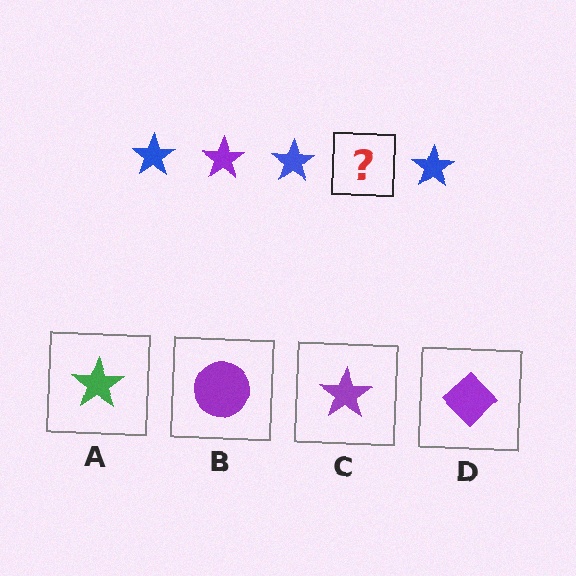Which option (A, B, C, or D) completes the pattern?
C.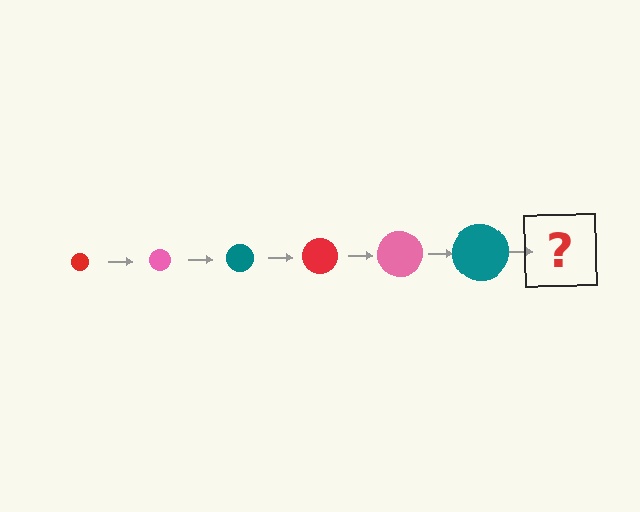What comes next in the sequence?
The next element should be a red circle, larger than the previous one.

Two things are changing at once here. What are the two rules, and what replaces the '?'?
The two rules are that the circle grows larger each step and the color cycles through red, pink, and teal. The '?' should be a red circle, larger than the previous one.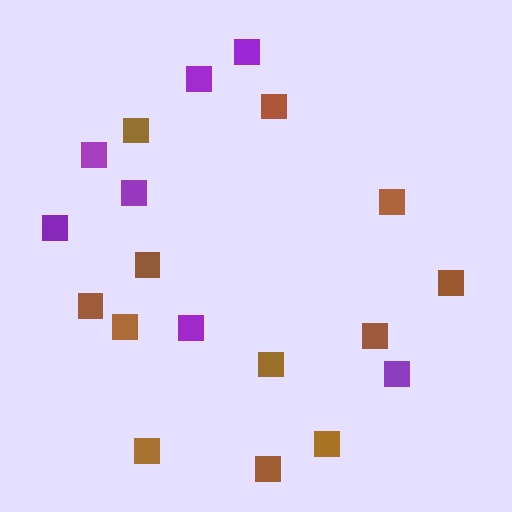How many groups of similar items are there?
There are 2 groups: one group of brown squares (12) and one group of purple squares (7).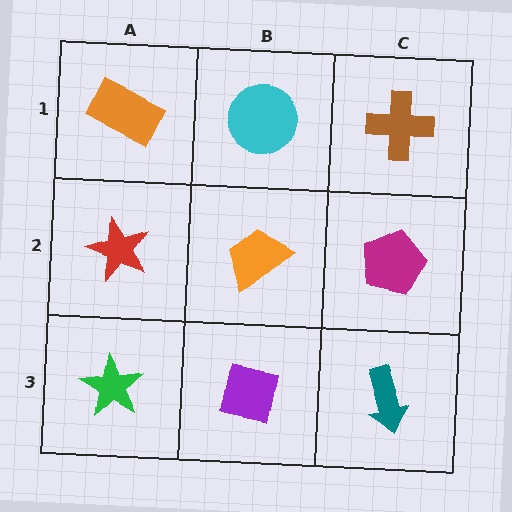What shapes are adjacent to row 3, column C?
A magenta pentagon (row 2, column C), a purple square (row 3, column B).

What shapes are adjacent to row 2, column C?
A brown cross (row 1, column C), a teal arrow (row 3, column C), an orange trapezoid (row 2, column B).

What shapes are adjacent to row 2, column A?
An orange rectangle (row 1, column A), a green star (row 3, column A), an orange trapezoid (row 2, column B).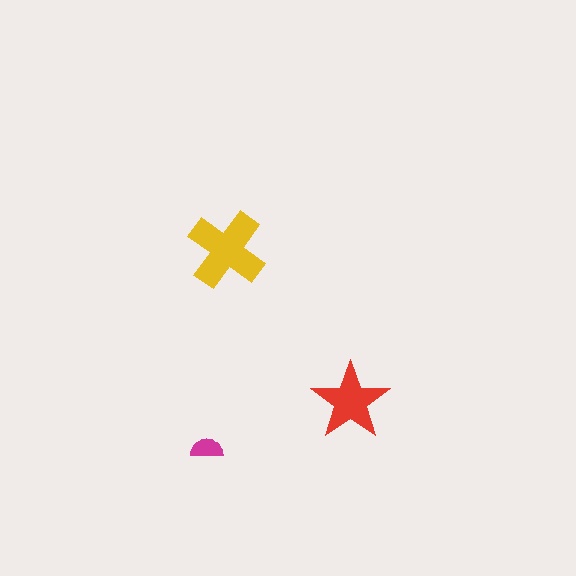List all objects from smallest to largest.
The magenta semicircle, the red star, the yellow cross.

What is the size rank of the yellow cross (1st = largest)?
1st.